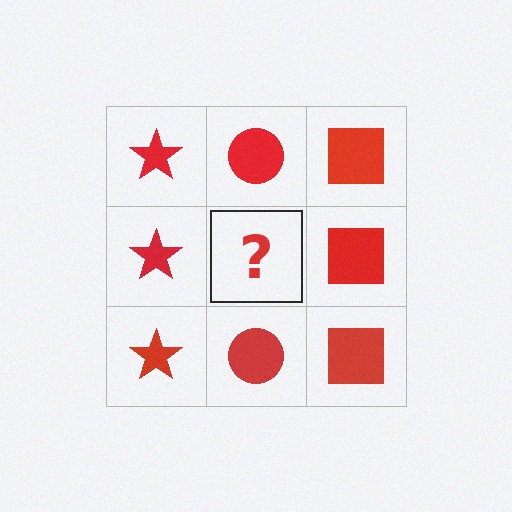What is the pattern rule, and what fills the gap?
The rule is that each column has a consistent shape. The gap should be filled with a red circle.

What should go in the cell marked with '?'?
The missing cell should contain a red circle.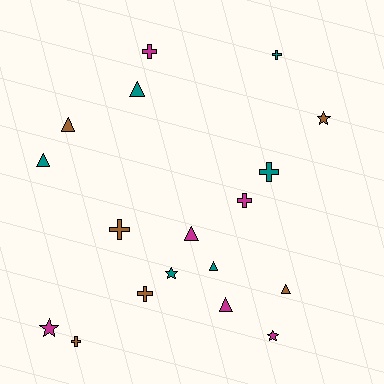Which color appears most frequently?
Brown, with 6 objects.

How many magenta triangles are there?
There are 2 magenta triangles.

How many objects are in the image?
There are 18 objects.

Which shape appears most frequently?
Triangle, with 7 objects.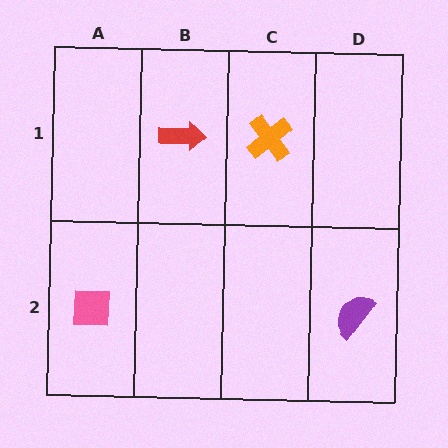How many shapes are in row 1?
2 shapes.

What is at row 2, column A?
A pink square.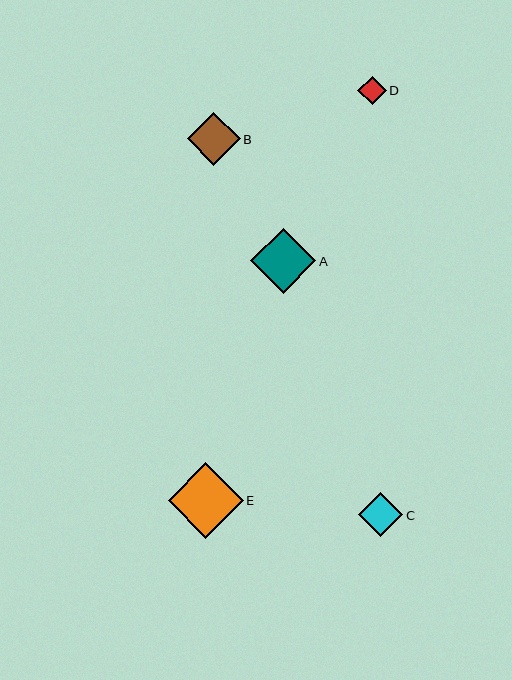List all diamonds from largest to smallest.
From largest to smallest: E, A, B, C, D.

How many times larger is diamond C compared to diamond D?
Diamond C is approximately 1.6 times the size of diamond D.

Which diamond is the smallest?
Diamond D is the smallest with a size of approximately 28 pixels.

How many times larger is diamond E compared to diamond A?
Diamond E is approximately 1.2 times the size of diamond A.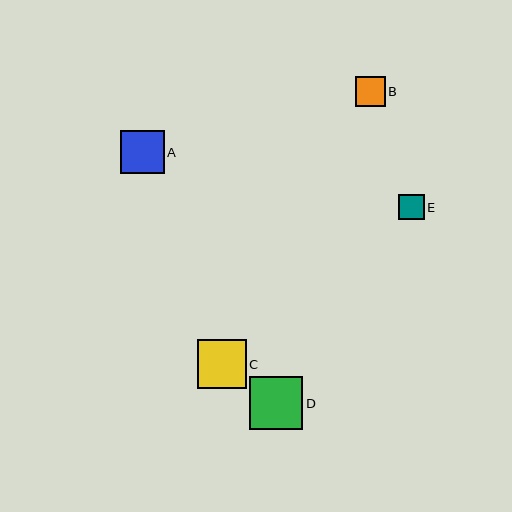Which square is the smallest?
Square E is the smallest with a size of approximately 25 pixels.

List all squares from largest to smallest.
From largest to smallest: D, C, A, B, E.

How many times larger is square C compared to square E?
Square C is approximately 1.9 times the size of square E.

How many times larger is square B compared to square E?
Square B is approximately 1.2 times the size of square E.